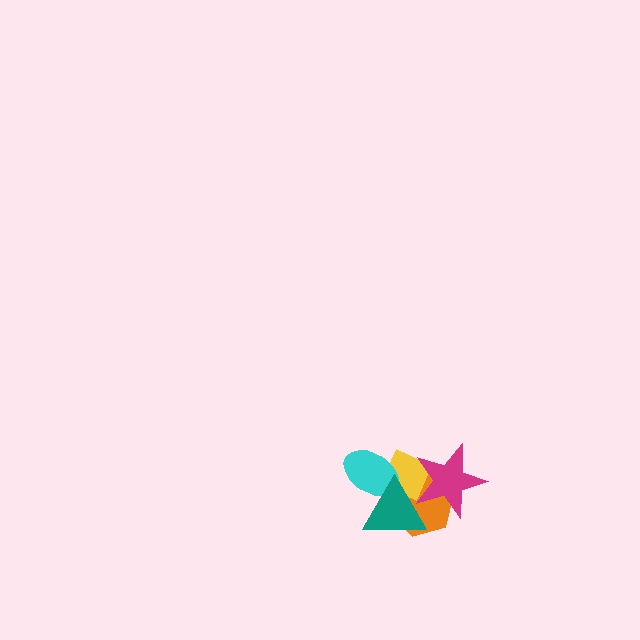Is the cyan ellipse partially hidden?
Yes, it is partially covered by another shape.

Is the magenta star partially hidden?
Yes, it is partially covered by another shape.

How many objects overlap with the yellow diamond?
4 objects overlap with the yellow diamond.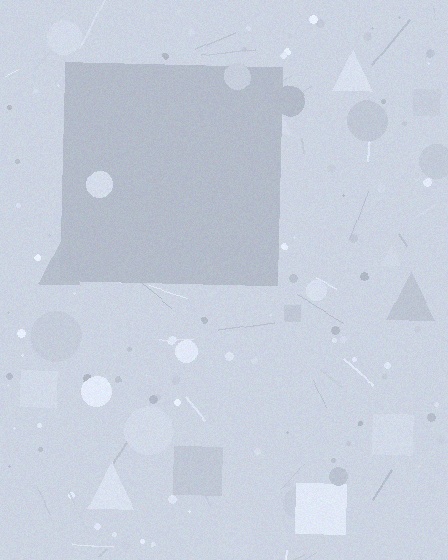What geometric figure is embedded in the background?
A square is embedded in the background.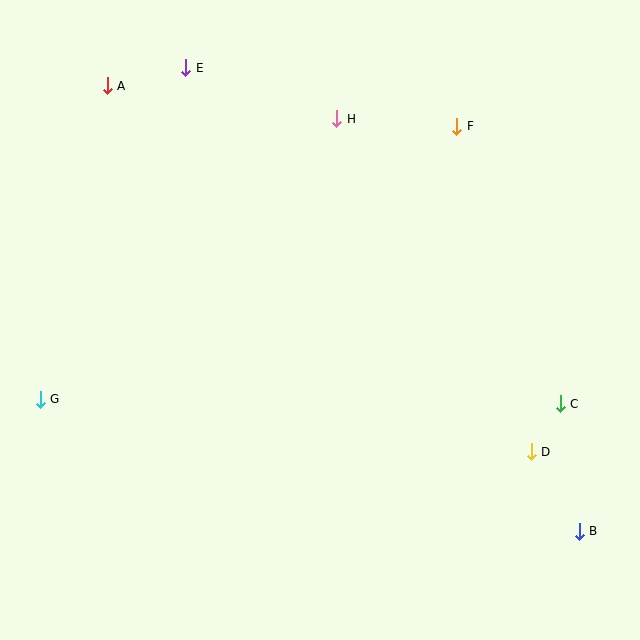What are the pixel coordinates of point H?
Point H is at (337, 119).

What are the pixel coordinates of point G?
Point G is at (40, 399).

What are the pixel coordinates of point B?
Point B is at (579, 531).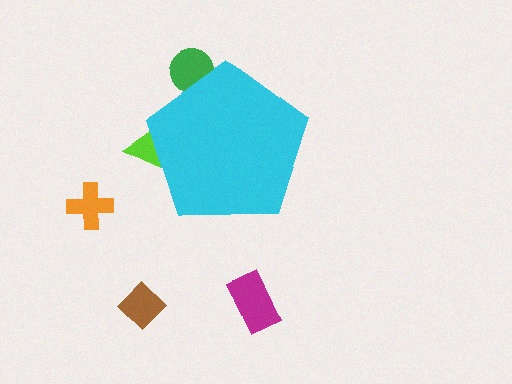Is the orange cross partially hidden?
No, the orange cross is fully visible.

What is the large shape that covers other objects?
A cyan pentagon.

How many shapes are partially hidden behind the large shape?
2 shapes are partially hidden.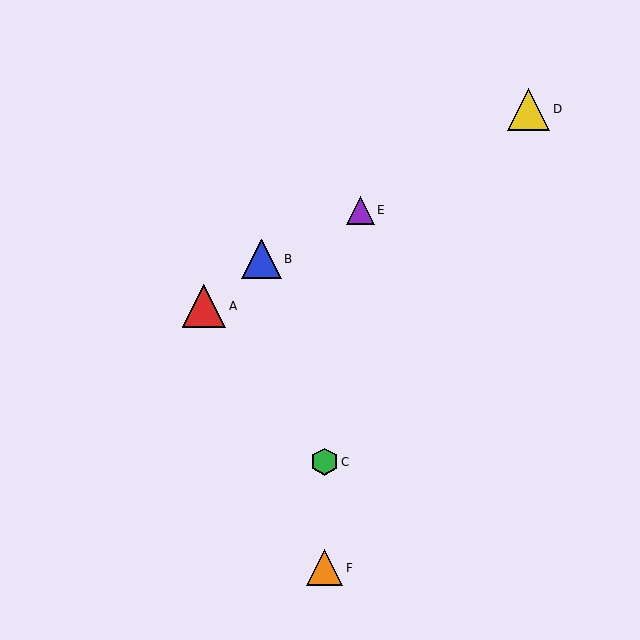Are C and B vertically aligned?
No, C is at x≈325 and B is at x≈261.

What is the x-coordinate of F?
Object F is at x≈325.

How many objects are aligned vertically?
2 objects (C, F) are aligned vertically.